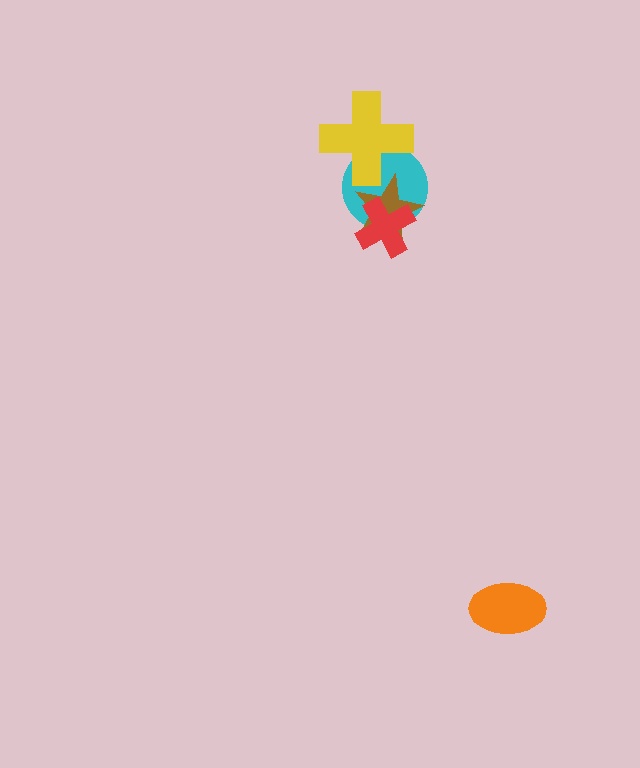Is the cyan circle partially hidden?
Yes, it is partially covered by another shape.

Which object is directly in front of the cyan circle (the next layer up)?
The brown star is directly in front of the cyan circle.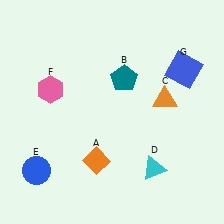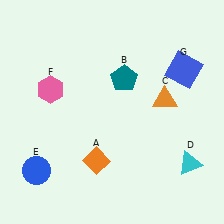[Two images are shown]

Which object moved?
The cyan triangle (D) moved right.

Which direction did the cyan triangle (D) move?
The cyan triangle (D) moved right.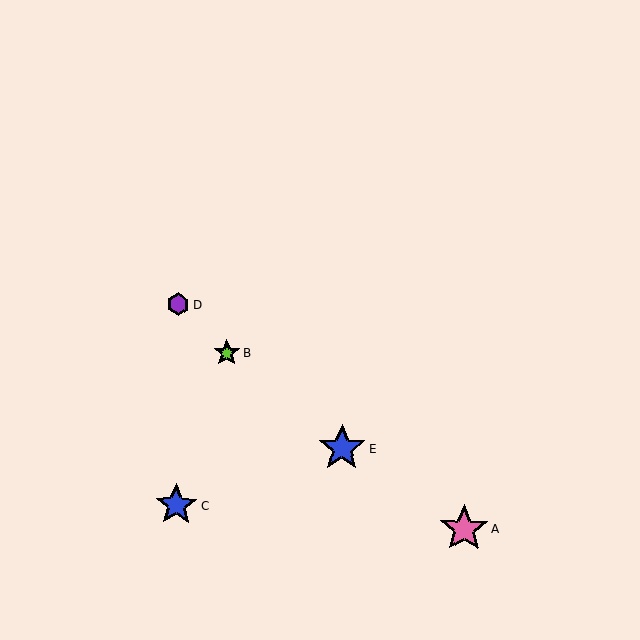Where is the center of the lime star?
The center of the lime star is at (226, 353).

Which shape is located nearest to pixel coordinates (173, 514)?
The blue star (labeled C) at (176, 505) is nearest to that location.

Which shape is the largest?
The pink star (labeled A) is the largest.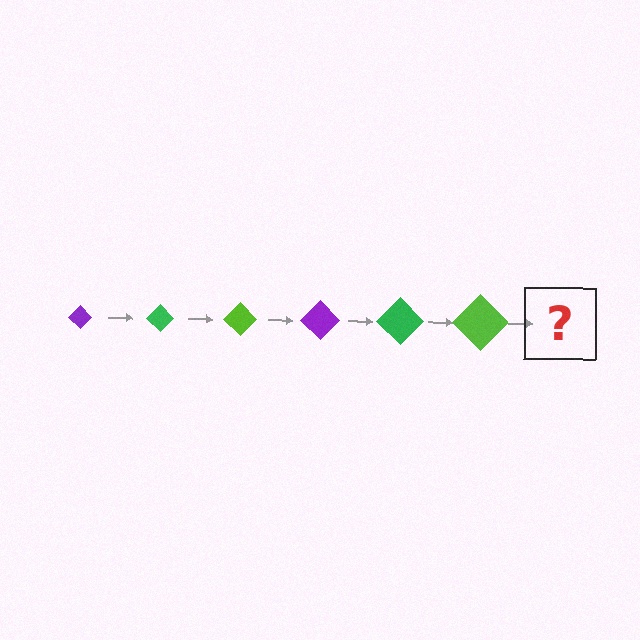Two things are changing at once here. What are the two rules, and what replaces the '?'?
The two rules are that the diamond grows larger each step and the color cycles through purple, green, and lime. The '?' should be a purple diamond, larger than the previous one.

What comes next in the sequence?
The next element should be a purple diamond, larger than the previous one.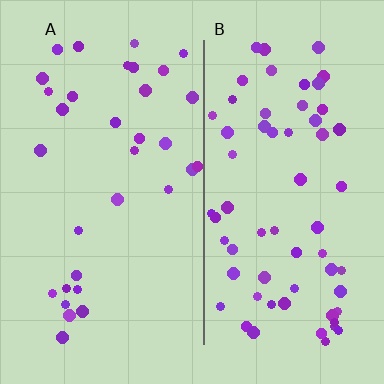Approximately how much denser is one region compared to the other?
Approximately 2.0× — region B over region A.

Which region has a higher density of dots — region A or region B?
B (the right).